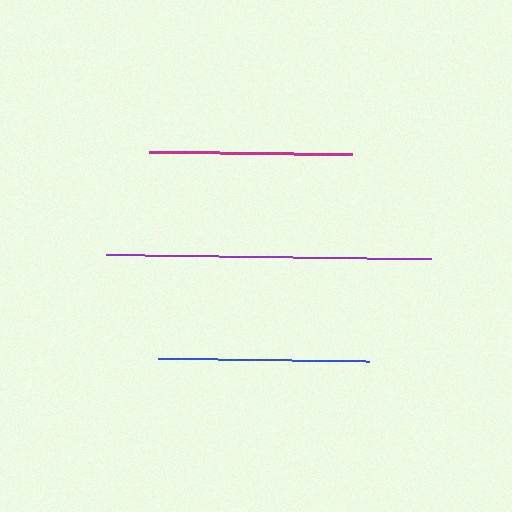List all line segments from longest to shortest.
From longest to shortest: purple, blue, magenta.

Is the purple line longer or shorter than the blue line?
The purple line is longer than the blue line.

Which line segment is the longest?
The purple line is the longest at approximately 325 pixels.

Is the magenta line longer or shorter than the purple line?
The purple line is longer than the magenta line.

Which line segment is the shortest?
The magenta line is the shortest at approximately 202 pixels.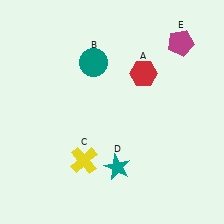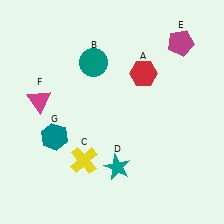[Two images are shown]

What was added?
A magenta triangle (F), a teal hexagon (G) were added in Image 2.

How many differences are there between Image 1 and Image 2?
There are 2 differences between the two images.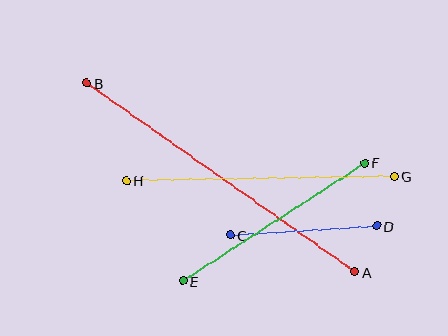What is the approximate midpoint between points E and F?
The midpoint is at approximately (274, 222) pixels.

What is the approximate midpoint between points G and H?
The midpoint is at approximately (260, 178) pixels.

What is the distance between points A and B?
The distance is approximately 328 pixels.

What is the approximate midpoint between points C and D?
The midpoint is at approximately (303, 231) pixels.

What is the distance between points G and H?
The distance is approximately 267 pixels.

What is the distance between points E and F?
The distance is approximately 217 pixels.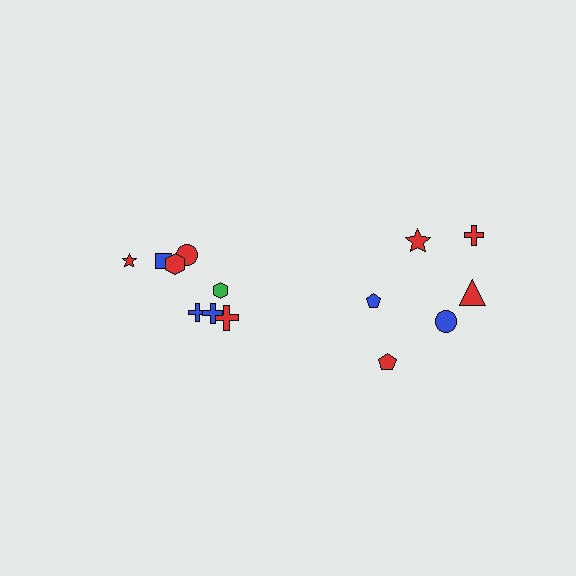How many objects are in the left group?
There are 8 objects.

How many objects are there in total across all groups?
There are 14 objects.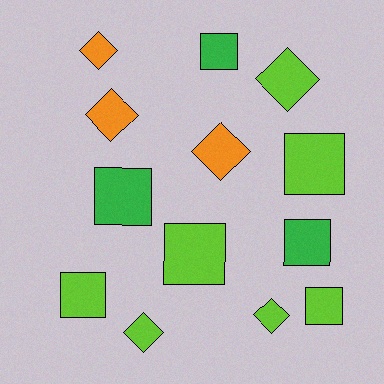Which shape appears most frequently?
Square, with 7 objects.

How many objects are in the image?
There are 13 objects.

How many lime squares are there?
There are 4 lime squares.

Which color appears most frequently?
Lime, with 7 objects.